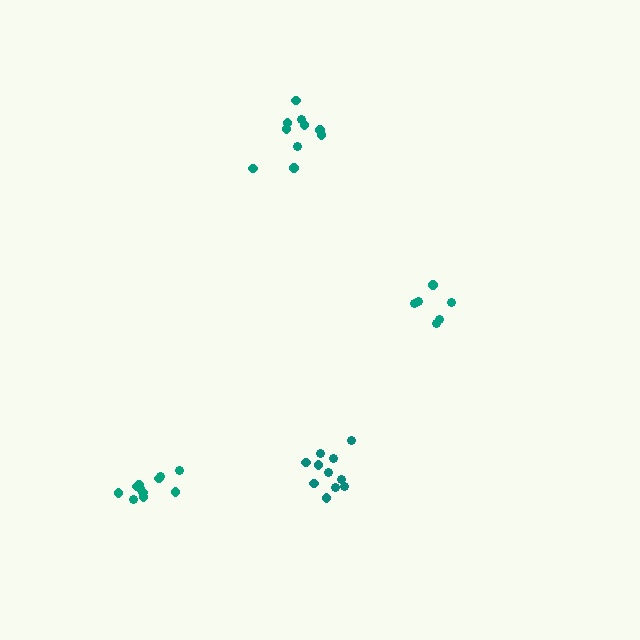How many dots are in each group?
Group 1: 6 dots, Group 2: 11 dots, Group 3: 11 dots, Group 4: 10 dots (38 total).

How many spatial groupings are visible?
There are 4 spatial groupings.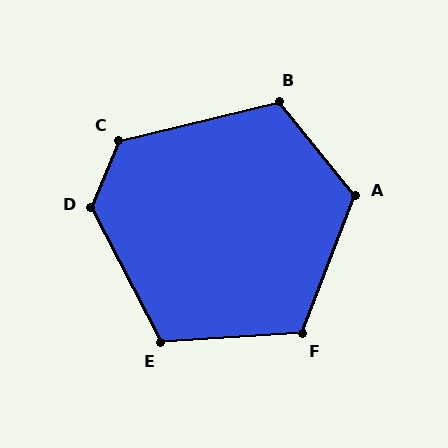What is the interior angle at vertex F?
Approximately 115 degrees (obtuse).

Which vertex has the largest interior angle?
D, at approximately 130 degrees.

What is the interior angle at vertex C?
Approximately 126 degrees (obtuse).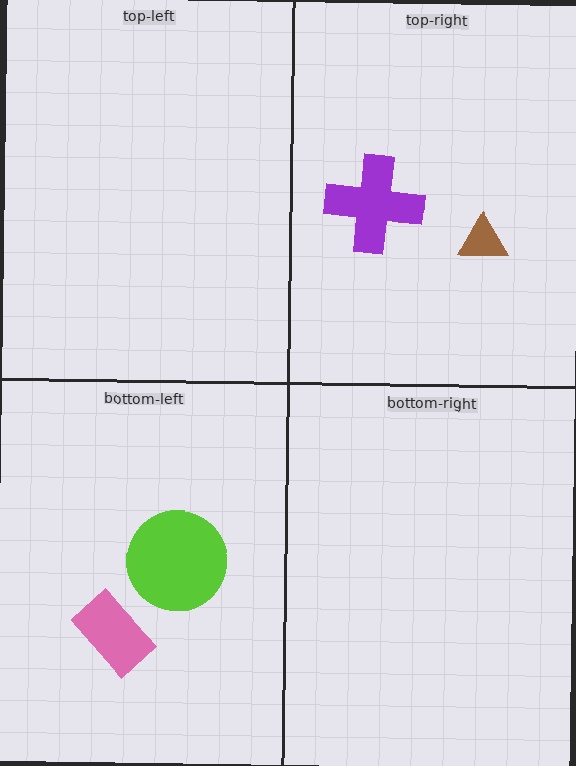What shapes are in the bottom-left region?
The pink rectangle, the lime circle.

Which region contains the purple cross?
The top-right region.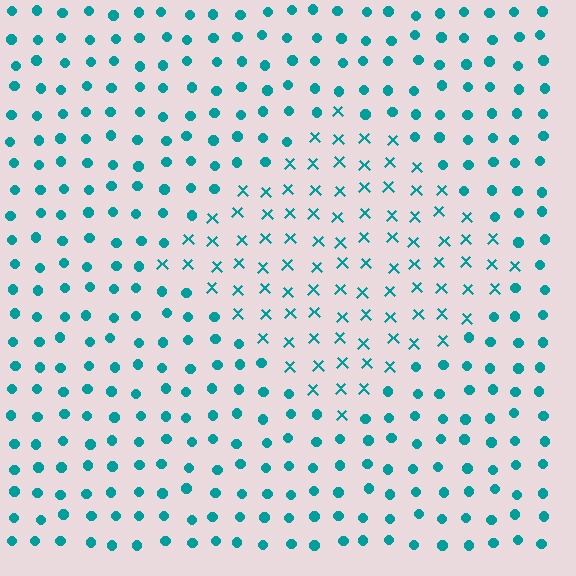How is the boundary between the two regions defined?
The boundary is defined by a change in element shape: X marks inside vs. circles outside. All elements share the same color and spacing.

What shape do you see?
I see a diamond.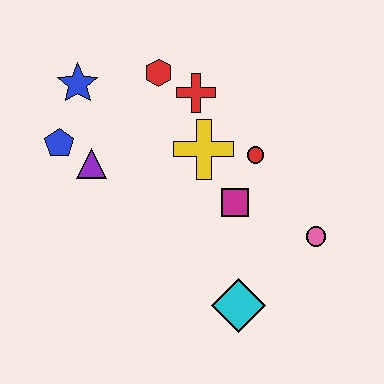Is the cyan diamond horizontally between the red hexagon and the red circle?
Yes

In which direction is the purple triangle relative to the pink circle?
The purple triangle is to the left of the pink circle.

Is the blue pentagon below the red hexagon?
Yes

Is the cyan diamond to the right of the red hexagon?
Yes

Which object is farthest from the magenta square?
The blue star is farthest from the magenta square.